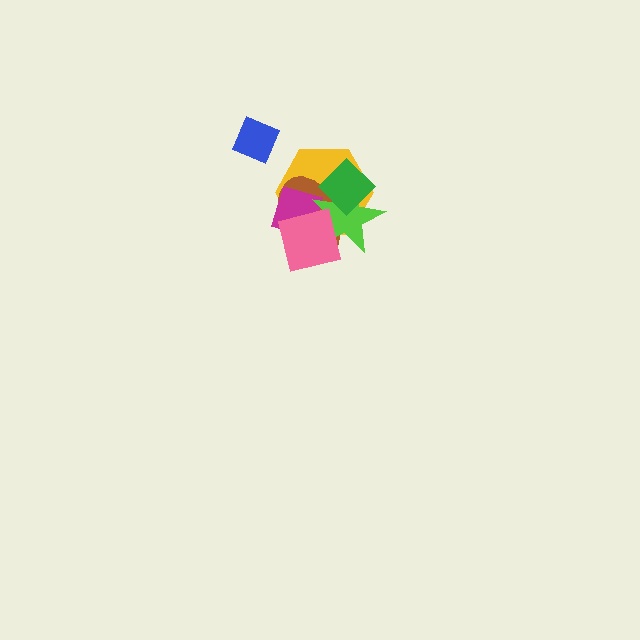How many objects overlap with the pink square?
4 objects overlap with the pink square.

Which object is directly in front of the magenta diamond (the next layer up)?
The lime star is directly in front of the magenta diamond.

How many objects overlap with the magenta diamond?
4 objects overlap with the magenta diamond.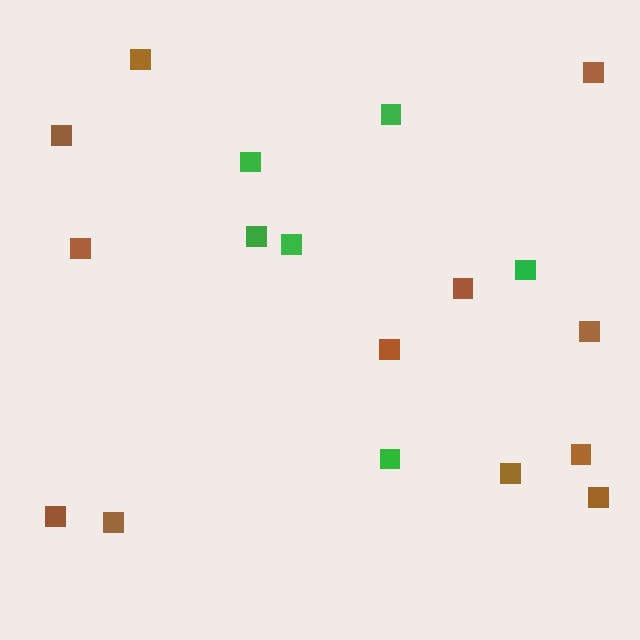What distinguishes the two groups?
There are 2 groups: one group of brown squares (12) and one group of green squares (6).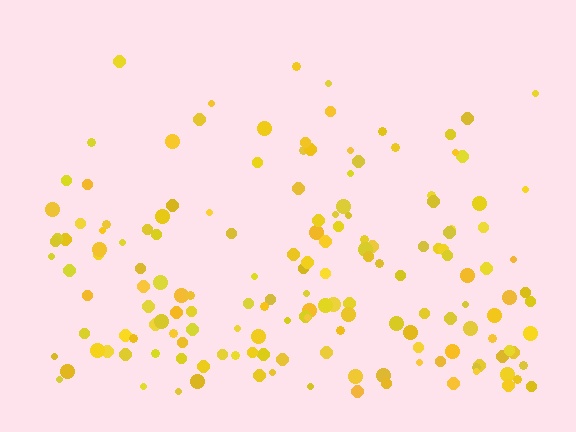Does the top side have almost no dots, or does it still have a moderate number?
Still a moderate number, just noticeably fewer than the bottom.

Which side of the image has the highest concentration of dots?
The bottom.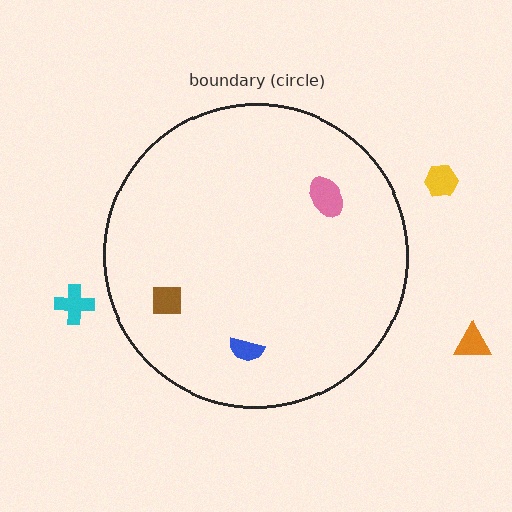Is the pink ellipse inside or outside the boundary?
Inside.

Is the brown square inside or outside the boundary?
Inside.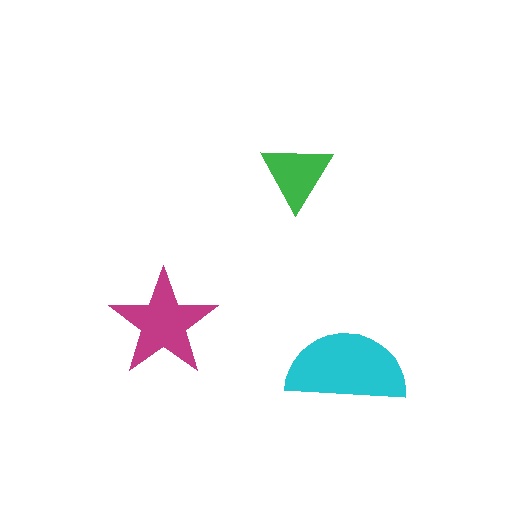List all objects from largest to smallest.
The cyan semicircle, the magenta star, the green triangle.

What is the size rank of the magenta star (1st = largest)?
2nd.